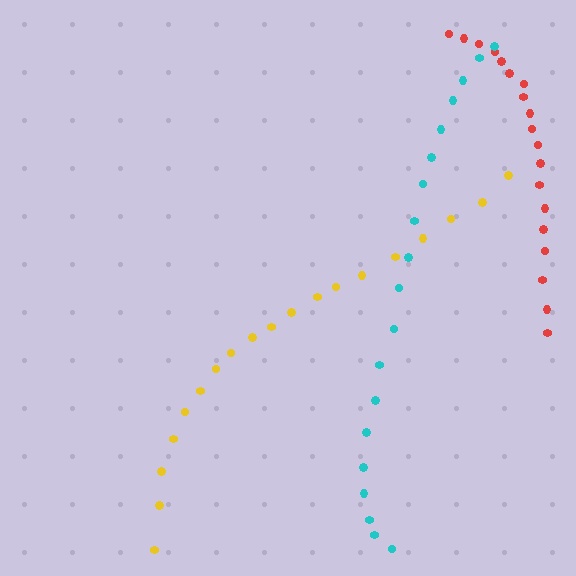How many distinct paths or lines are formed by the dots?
There are 3 distinct paths.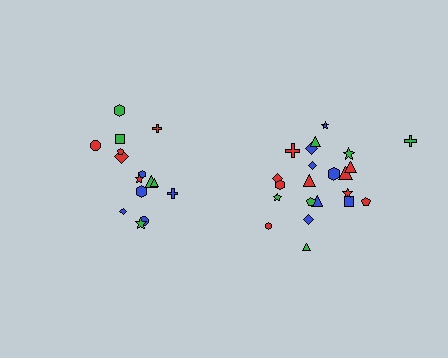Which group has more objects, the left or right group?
The right group.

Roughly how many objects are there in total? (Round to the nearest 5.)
Roughly 35 objects in total.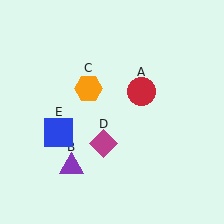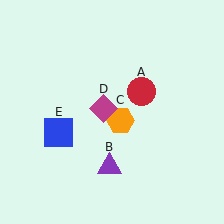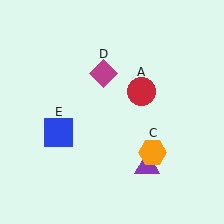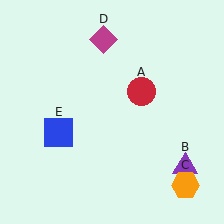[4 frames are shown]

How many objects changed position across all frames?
3 objects changed position: purple triangle (object B), orange hexagon (object C), magenta diamond (object D).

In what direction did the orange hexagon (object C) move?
The orange hexagon (object C) moved down and to the right.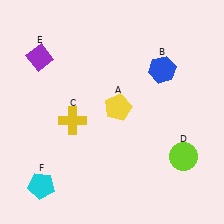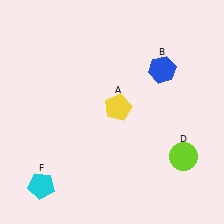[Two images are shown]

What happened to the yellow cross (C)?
The yellow cross (C) was removed in Image 2. It was in the bottom-left area of Image 1.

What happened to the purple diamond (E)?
The purple diamond (E) was removed in Image 2. It was in the top-left area of Image 1.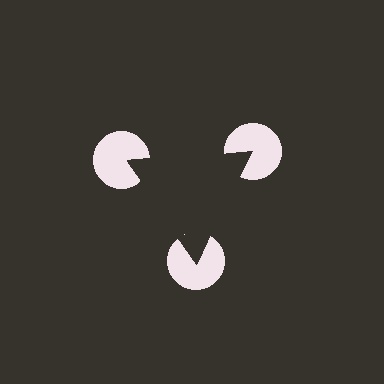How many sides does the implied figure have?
3 sides.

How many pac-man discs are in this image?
There are 3 — one at each vertex of the illusory triangle.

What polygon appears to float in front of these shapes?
An illusory triangle — its edges are inferred from the aligned wedge cuts in the pac-man discs, not physically drawn.